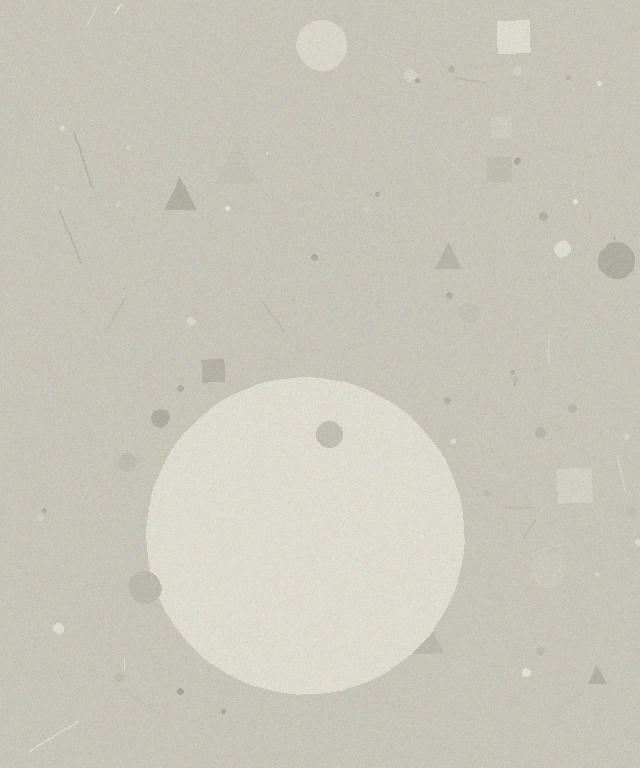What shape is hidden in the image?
A circle is hidden in the image.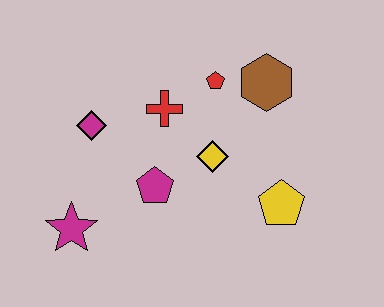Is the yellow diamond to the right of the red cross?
Yes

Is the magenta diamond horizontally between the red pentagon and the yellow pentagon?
No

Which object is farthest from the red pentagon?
The magenta star is farthest from the red pentagon.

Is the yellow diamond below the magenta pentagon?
No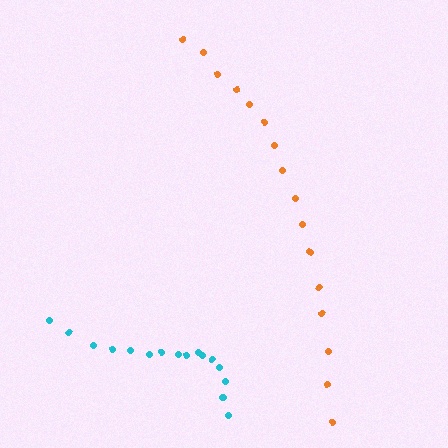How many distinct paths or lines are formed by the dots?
There are 2 distinct paths.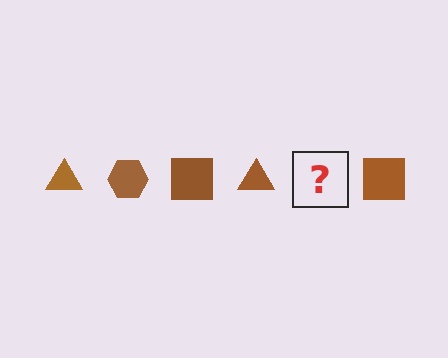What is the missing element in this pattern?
The missing element is a brown hexagon.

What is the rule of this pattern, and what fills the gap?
The rule is that the pattern cycles through triangle, hexagon, square shapes in brown. The gap should be filled with a brown hexagon.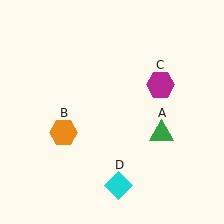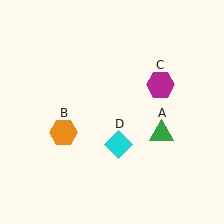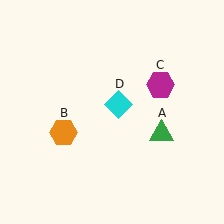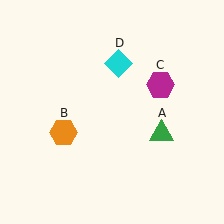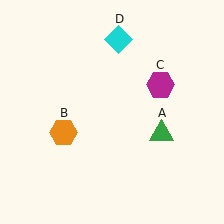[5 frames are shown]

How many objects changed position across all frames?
1 object changed position: cyan diamond (object D).